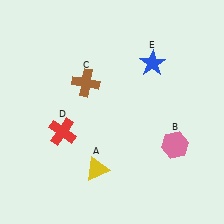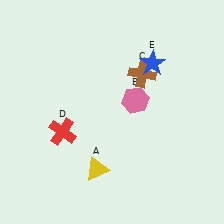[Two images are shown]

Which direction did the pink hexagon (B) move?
The pink hexagon (B) moved up.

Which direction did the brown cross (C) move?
The brown cross (C) moved right.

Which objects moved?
The objects that moved are: the pink hexagon (B), the brown cross (C).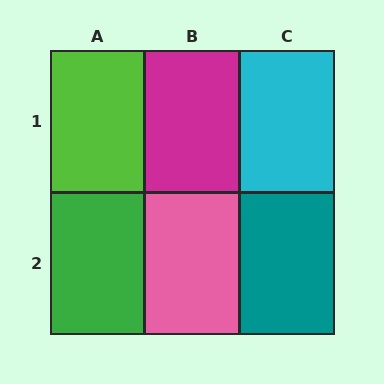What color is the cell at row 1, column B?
Magenta.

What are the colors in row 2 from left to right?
Green, pink, teal.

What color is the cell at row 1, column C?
Cyan.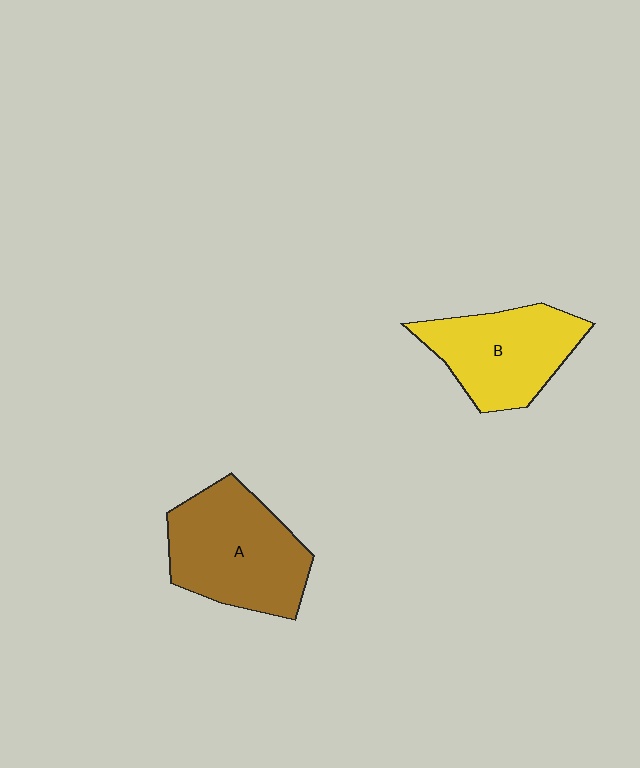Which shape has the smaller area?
Shape B (yellow).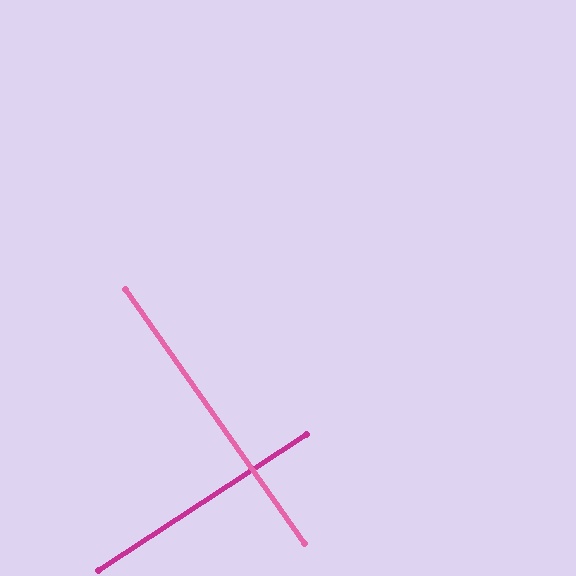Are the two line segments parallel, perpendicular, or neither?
Perpendicular — they meet at approximately 88°.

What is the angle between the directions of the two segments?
Approximately 88 degrees.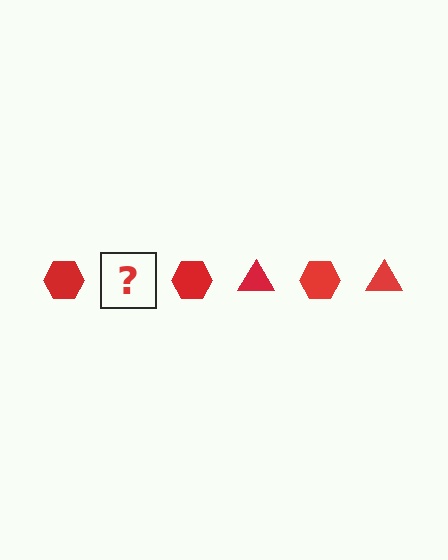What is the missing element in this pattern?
The missing element is a red triangle.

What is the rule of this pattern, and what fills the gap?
The rule is that the pattern cycles through hexagon, triangle shapes in red. The gap should be filled with a red triangle.